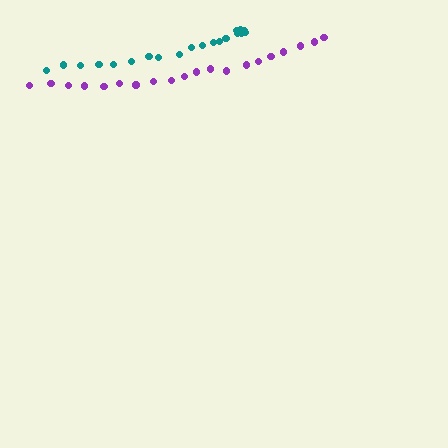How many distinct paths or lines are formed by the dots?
There are 2 distinct paths.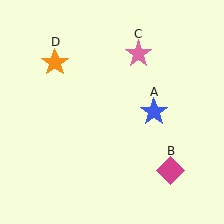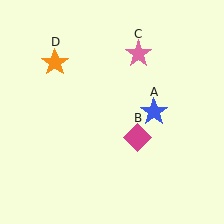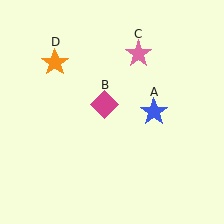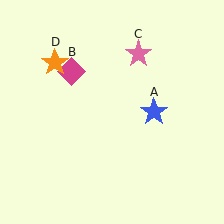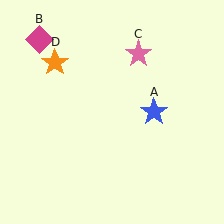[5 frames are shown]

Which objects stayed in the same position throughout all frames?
Blue star (object A) and pink star (object C) and orange star (object D) remained stationary.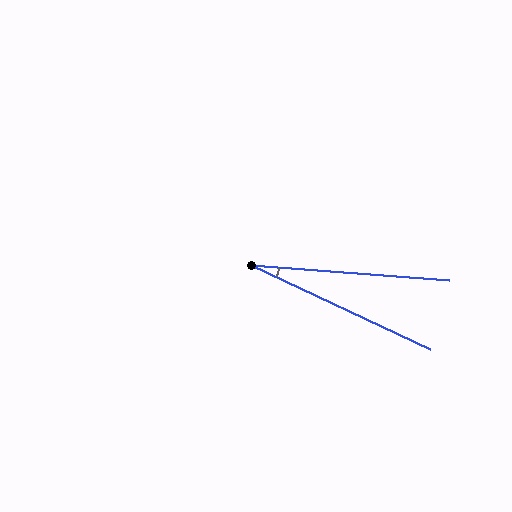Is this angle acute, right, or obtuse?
It is acute.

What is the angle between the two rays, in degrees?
Approximately 21 degrees.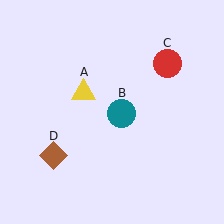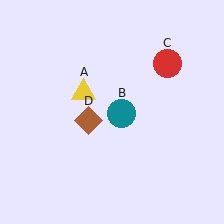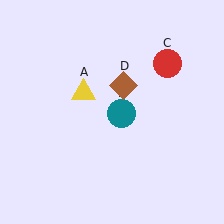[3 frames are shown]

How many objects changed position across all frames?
1 object changed position: brown diamond (object D).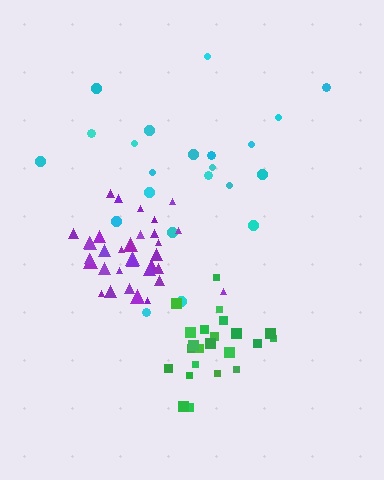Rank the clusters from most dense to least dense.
purple, green, cyan.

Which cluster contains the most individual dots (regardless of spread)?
Purple (34).